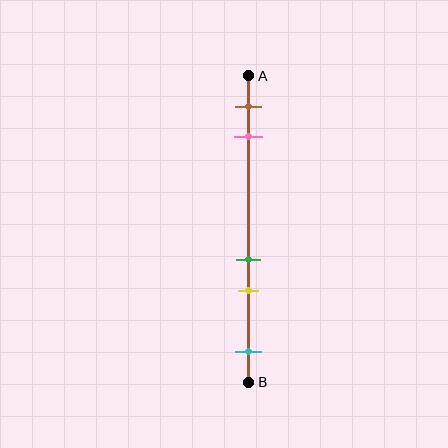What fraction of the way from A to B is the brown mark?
The brown mark is approximately 10% (0.1) of the way from A to B.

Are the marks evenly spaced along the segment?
No, the marks are not evenly spaced.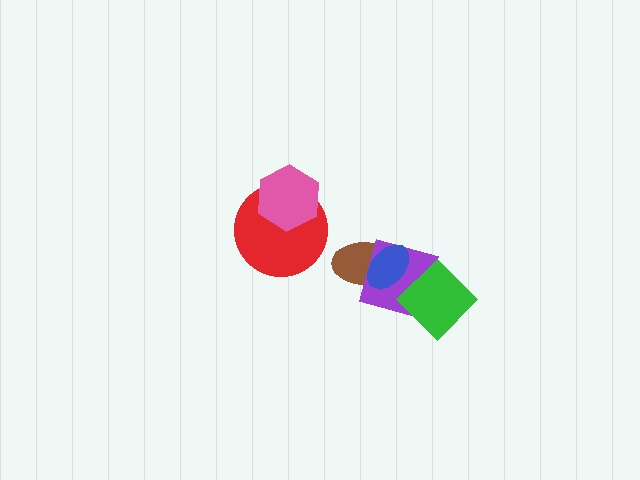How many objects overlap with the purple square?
3 objects overlap with the purple square.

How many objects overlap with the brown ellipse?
2 objects overlap with the brown ellipse.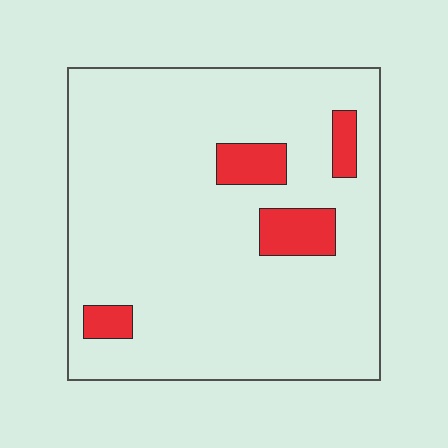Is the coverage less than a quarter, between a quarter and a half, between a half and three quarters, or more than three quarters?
Less than a quarter.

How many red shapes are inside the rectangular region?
4.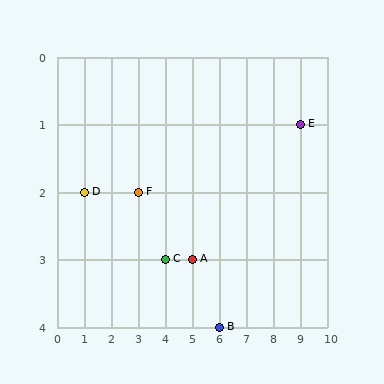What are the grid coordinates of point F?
Point F is at grid coordinates (3, 2).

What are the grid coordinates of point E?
Point E is at grid coordinates (9, 1).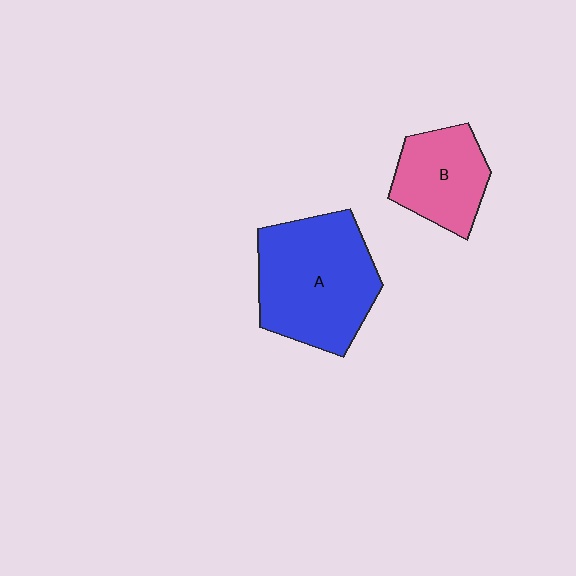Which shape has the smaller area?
Shape B (pink).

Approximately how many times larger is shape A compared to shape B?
Approximately 1.7 times.